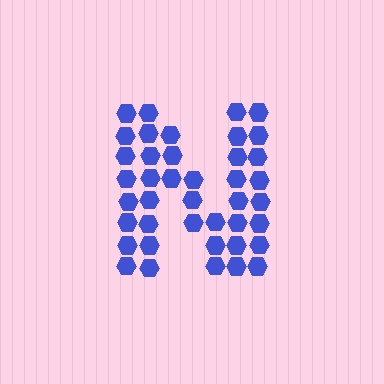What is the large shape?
The large shape is the letter N.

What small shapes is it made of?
It is made of small hexagons.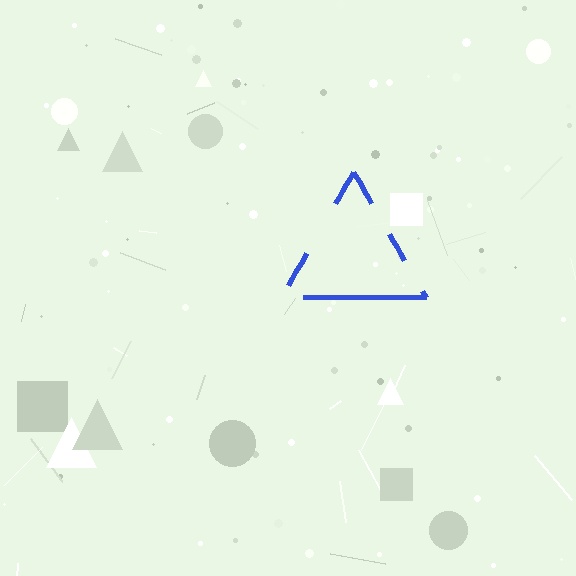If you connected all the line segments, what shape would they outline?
They would outline a triangle.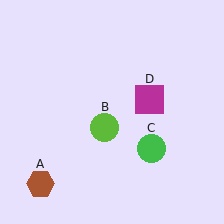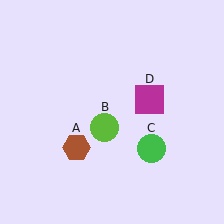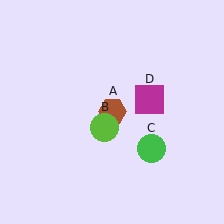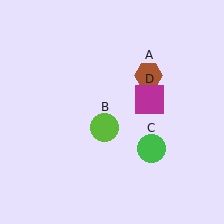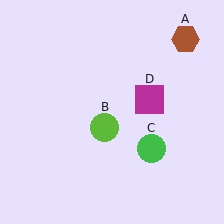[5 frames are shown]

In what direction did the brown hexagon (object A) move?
The brown hexagon (object A) moved up and to the right.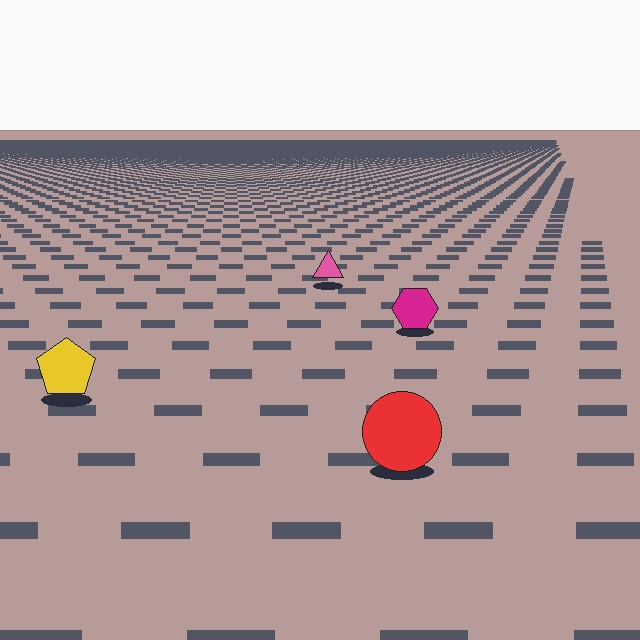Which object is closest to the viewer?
The red circle is closest. The texture marks near it are larger and more spread out.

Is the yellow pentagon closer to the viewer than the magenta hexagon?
Yes. The yellow pentagon is closer — you can tell from the texture gradient: the ground texture is coarser near it.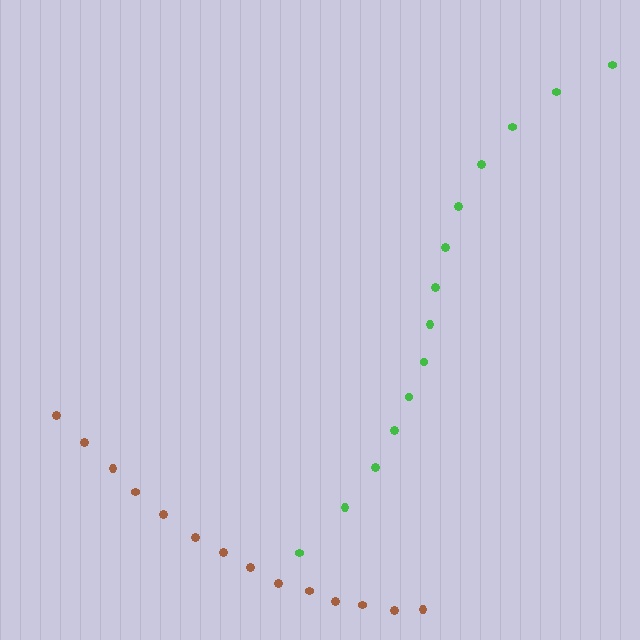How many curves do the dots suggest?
There are 2 distinct paths.